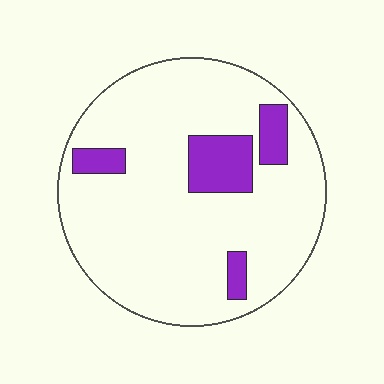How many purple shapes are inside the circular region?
4.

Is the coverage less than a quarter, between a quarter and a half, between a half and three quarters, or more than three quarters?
Less than a quarter.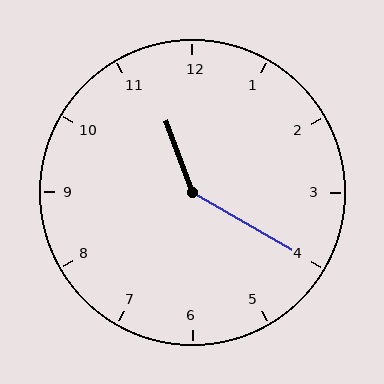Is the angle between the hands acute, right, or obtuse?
It is obtuse.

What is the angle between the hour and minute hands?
Approximately 140 degrees.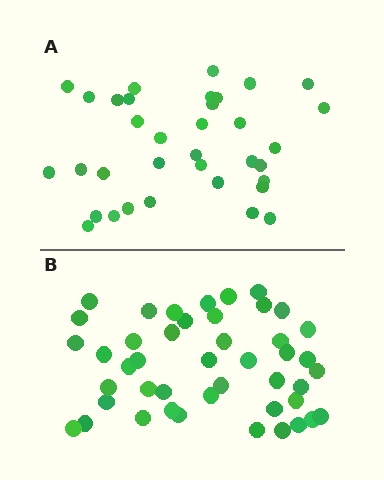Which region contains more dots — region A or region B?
Region B (the bottom region) has more dots.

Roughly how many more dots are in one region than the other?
Region B has roughly 10 or so more dots than region A.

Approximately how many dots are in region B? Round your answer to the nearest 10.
About 40 dots. (The exact count is 45, which rounds to 40.)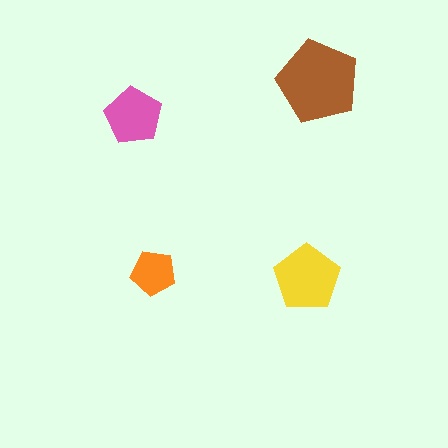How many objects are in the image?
There are 4 objects in the image.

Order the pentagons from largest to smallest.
the brown one, the yellow one, the pink one, the orange one.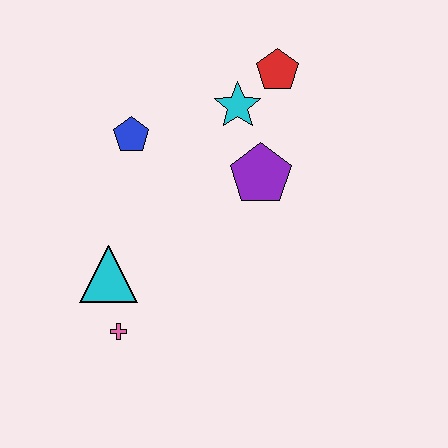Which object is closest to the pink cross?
The cyan triangle is closest to the pink cross.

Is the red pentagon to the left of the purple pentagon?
No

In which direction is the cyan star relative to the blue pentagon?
The cyan star is to the right of the blue pentagon.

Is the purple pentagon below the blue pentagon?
Yes